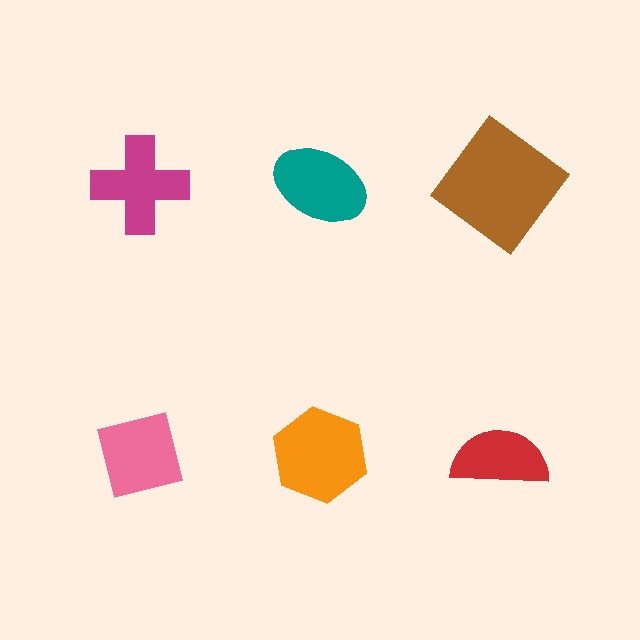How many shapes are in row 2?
3 shapes.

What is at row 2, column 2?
An orange hexagon.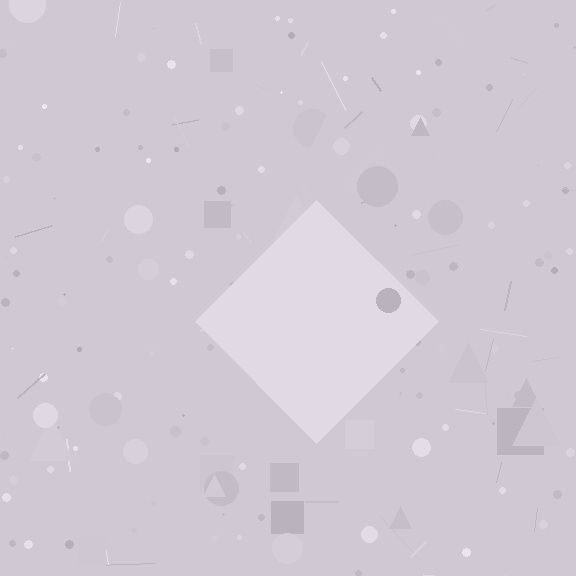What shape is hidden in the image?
A diamond is hidden in the image.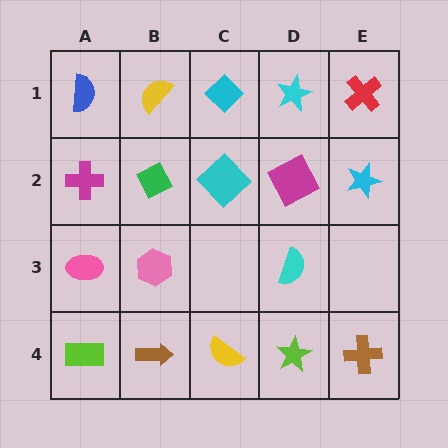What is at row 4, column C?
A yellow semicircle.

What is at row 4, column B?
A brown arrow.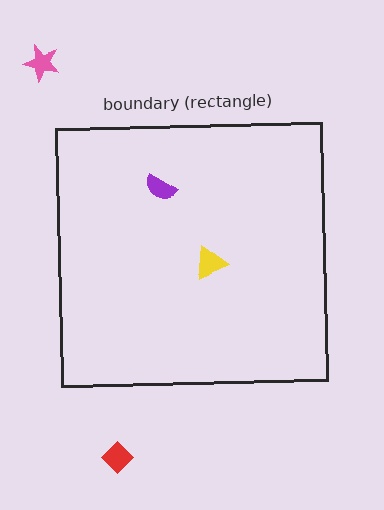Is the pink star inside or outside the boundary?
Outside.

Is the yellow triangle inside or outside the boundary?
Inside.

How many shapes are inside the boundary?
2 inside, 2 outside.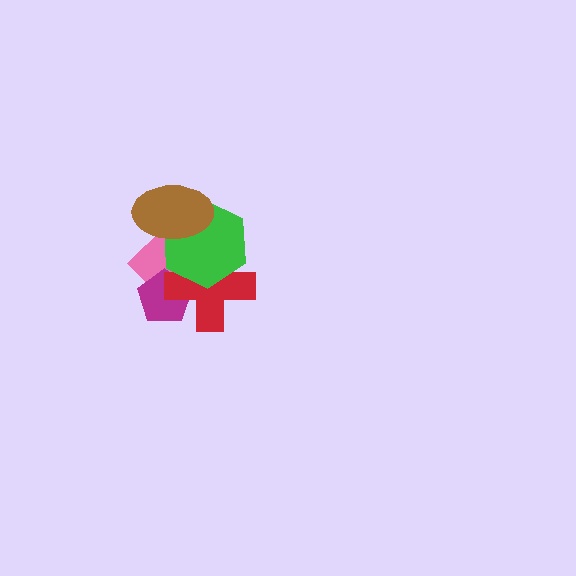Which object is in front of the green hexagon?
The brown ellipse is in front of the green hexagon.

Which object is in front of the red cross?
The green hexagon is in front of the red cross.